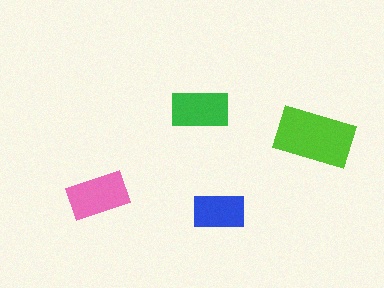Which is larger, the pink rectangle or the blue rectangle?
The pink one.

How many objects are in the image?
There are 4 objects in the image.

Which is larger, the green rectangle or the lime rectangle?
The lime one.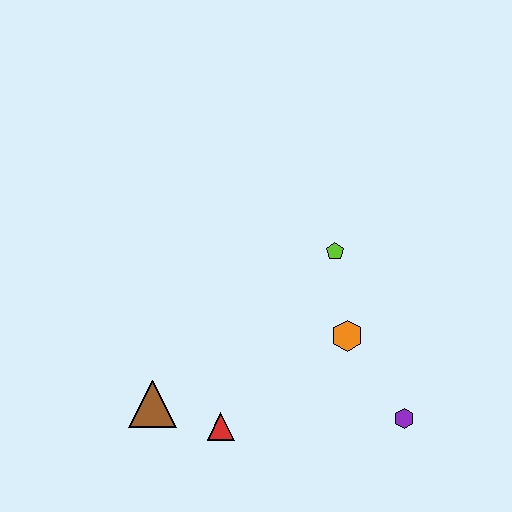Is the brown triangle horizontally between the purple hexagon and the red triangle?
No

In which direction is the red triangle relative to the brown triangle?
The red triangle is to the right of the brown triangle.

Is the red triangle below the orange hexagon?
Yes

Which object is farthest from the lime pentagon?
The brown triangle is farthest from the lime pentagon.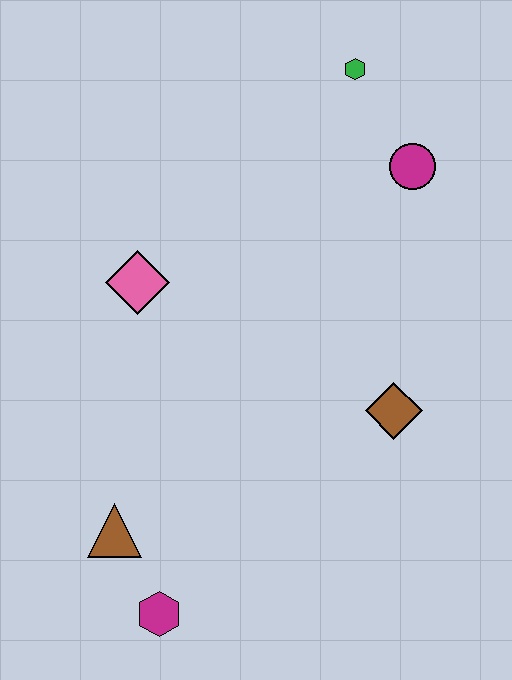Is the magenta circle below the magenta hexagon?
No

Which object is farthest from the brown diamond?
The green hexagon is farthest from the brown diamond.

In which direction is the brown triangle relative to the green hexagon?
The brown triangle is below the green hexagon.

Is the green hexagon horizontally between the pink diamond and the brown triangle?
No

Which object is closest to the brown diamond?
The magenta circle is closest to the brown diamond.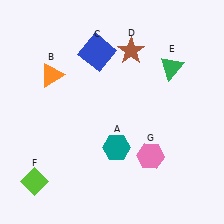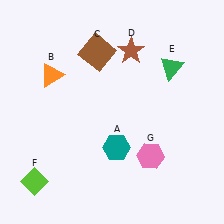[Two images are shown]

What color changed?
The square (C) changed from blue in Image 1 to brown in Image 2.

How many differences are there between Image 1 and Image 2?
There is 1 difference between the two images.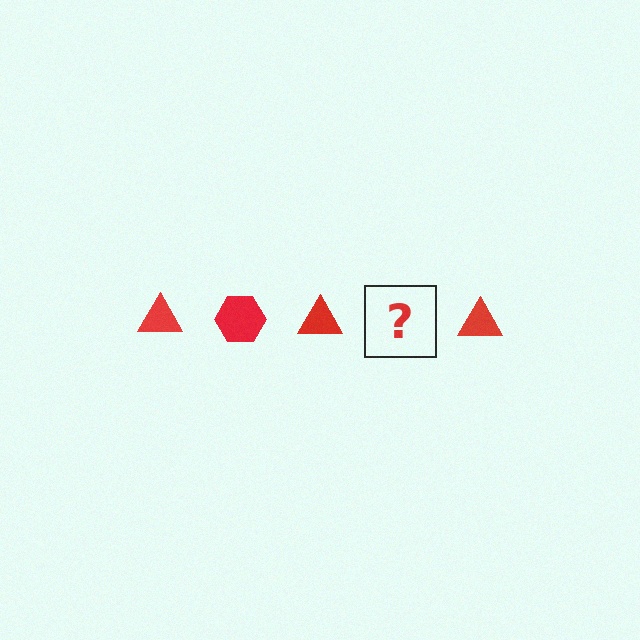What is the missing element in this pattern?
The missing element is a red hexagon.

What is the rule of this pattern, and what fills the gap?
The rule is that the pattern cycles through triangle, hexagon shapes in red. The gap should be filled with a red hexagon.